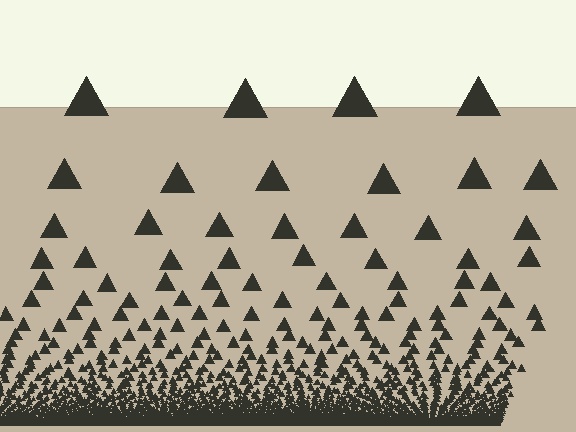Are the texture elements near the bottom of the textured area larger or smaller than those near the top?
Smaller. The gradient is inverted — elements near the bottom are smaller and denser.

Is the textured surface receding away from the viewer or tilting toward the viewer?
The surface appears to tilt toward the viewer. Texture elements get larger and sparser toward the top.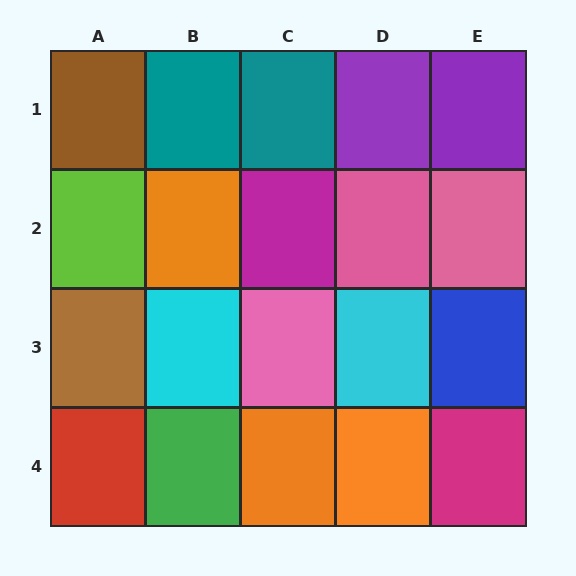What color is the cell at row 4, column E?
Magenta.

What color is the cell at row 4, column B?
Green.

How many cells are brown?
2 cells are brown.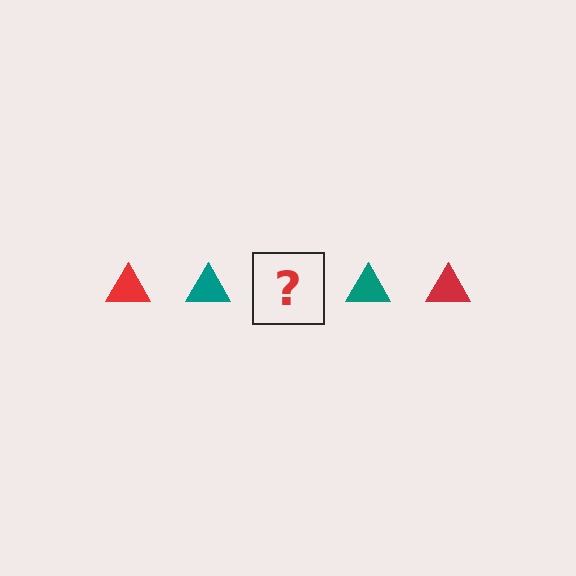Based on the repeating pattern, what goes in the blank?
The blank should be a red triangle.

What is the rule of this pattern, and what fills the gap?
The rule is that the pattern cycles through red, teal triangles. The gap should be filled with a red triangle.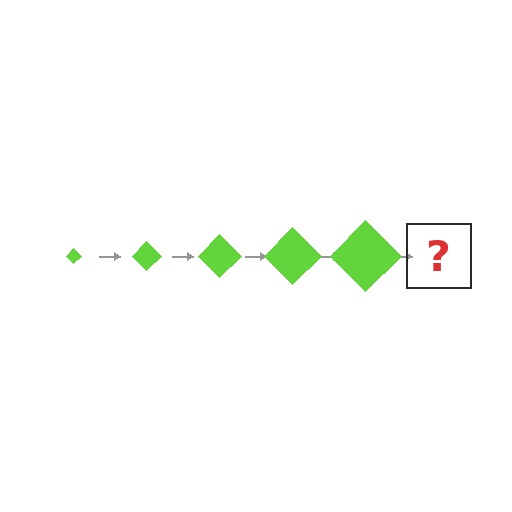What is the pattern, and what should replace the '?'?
The pattern is that the diamond gets progressively larger each step. The '?' should be a lime diamond, larger than the previous one.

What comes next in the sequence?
The next element should be a lime diamond, larger than the previous one.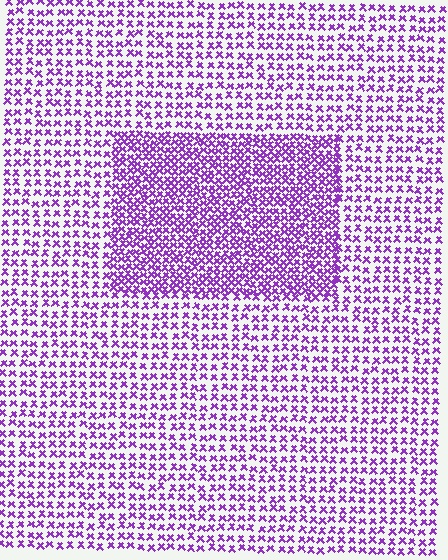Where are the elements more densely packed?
The elements are more densely packed inside the rectangle boundary.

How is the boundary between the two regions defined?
The boundary is defined by a change in element density (approximately 1.9x ratio). All elements are the same color, size, and shape.